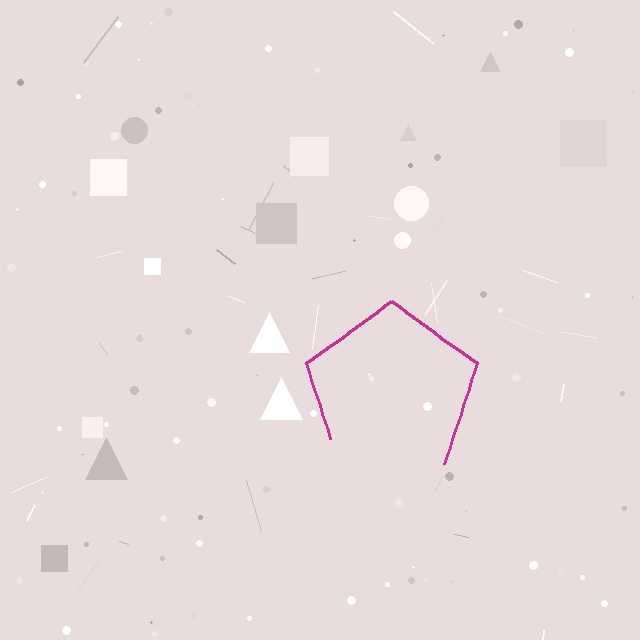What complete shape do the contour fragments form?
The contour fragments form a pentagon.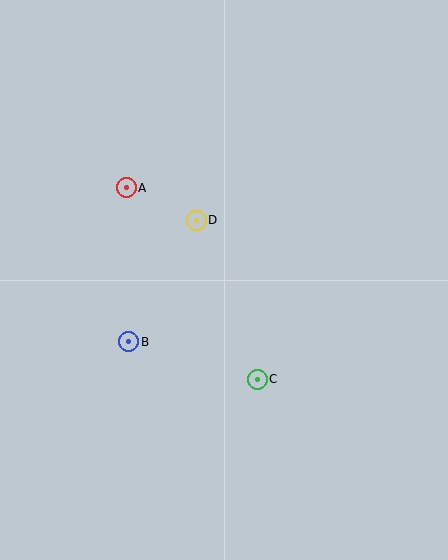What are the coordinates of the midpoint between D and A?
The midpoint between D and A is at (161, 204).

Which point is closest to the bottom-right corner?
Point C is closest to the bottom-right corner.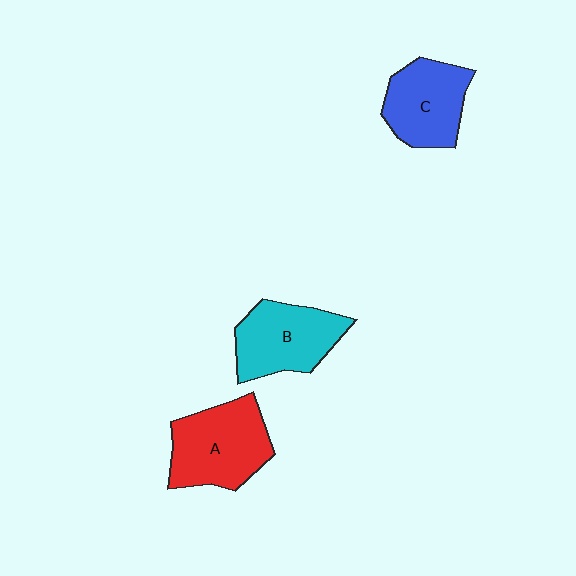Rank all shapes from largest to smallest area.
From largest to smallest: A (red), B (cyan), C (blue).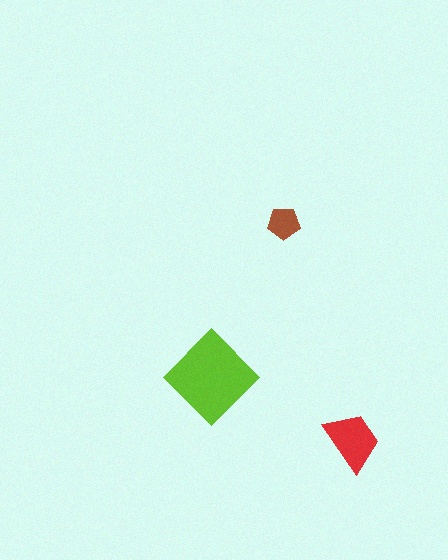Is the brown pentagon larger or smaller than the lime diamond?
Smaller.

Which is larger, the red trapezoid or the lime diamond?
The lime diamond.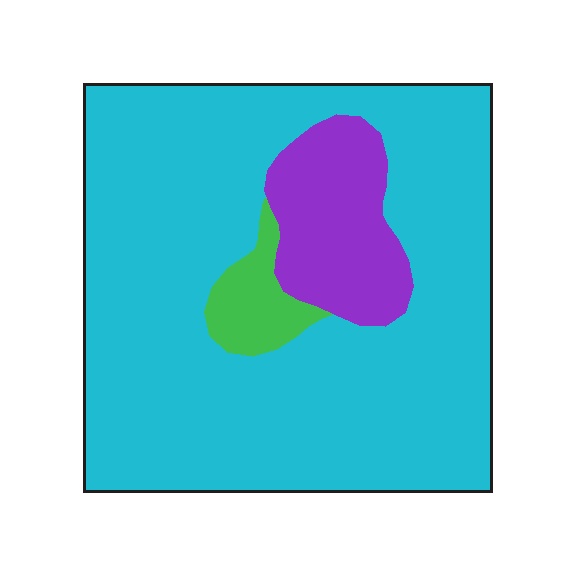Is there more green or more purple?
Purple.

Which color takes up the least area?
Green, at roughly 5%.